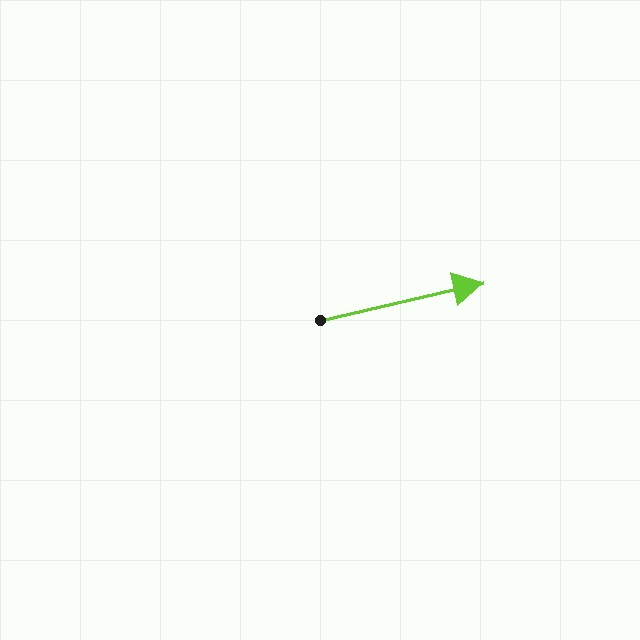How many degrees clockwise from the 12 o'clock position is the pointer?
Approximately 77 degrees.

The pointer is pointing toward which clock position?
Roughly 3 o'clock.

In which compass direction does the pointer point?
East.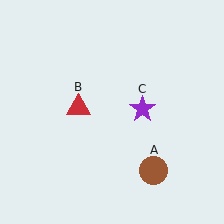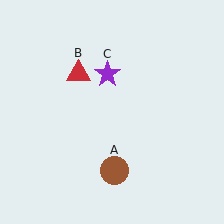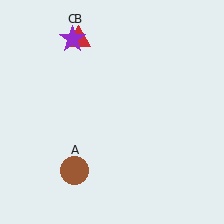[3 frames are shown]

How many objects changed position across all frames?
3 objects changed position: brown circle (object A), red triangle (object B), purple star (object C).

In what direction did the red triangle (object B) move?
The red triangle (object B) moved up.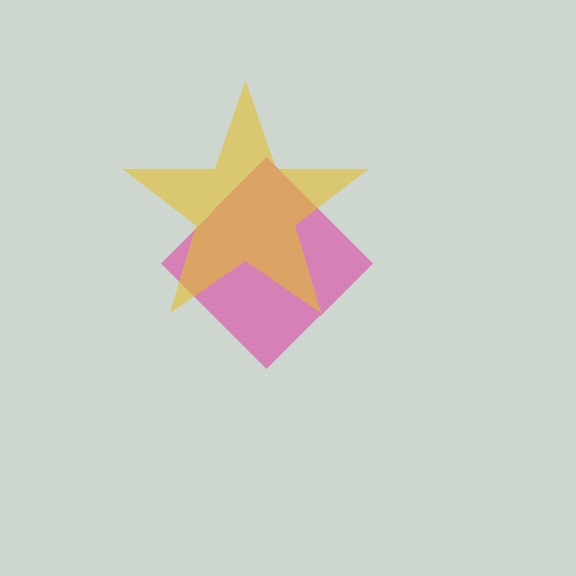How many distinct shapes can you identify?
There are 2 distinct shapes: a pink diamond, a yellow star.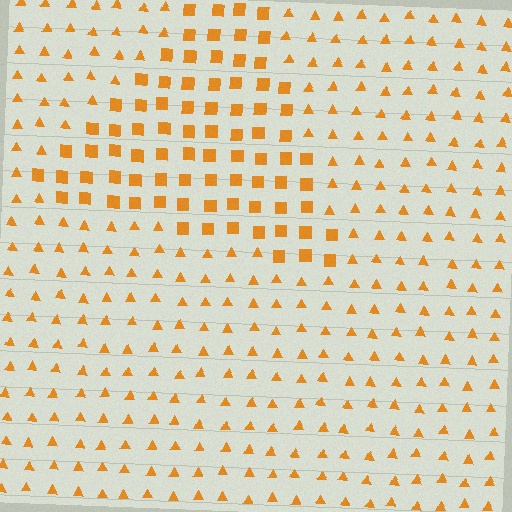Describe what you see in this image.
The image is filled with small orange elements arranged in a uniform grid. A triangle-shaped region contains squares, while the surrounding area contains triangles. The boundary is defined purely by the change in element shape.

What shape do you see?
I see a triangle.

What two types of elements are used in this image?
The image uses squares inside the triangle region and triangles outside it.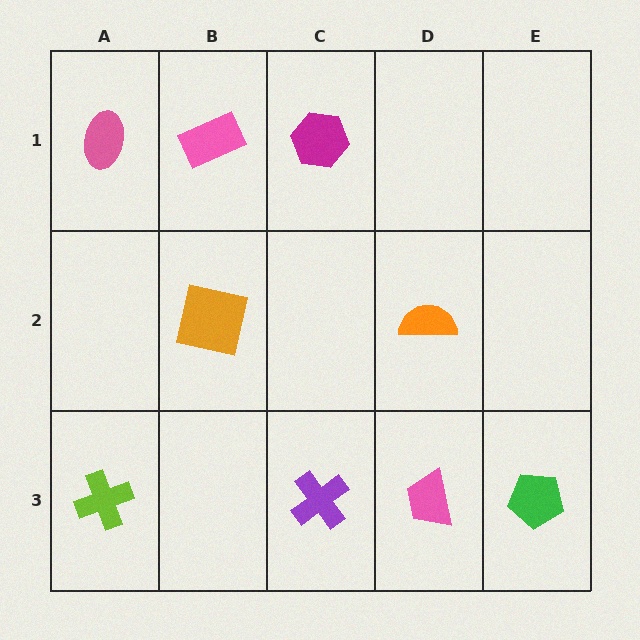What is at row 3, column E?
A green pentagon.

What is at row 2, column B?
An orange square.